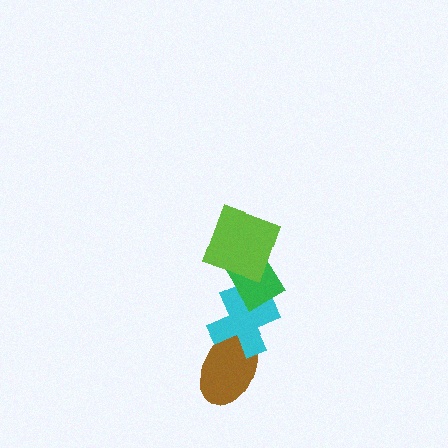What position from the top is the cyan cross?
The cyan cross is 3rd from the top.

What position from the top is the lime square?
The lime square is 1st from the top.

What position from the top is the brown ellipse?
The brown ellipse is 4th from the top.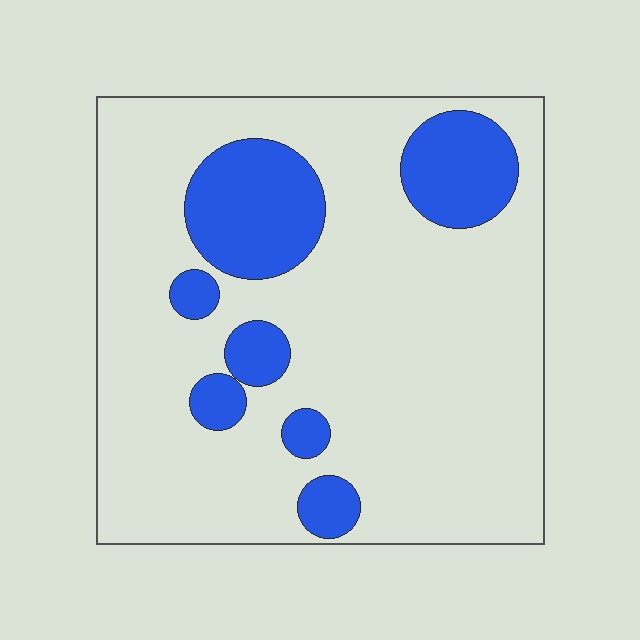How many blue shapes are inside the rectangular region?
7.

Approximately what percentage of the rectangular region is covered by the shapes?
Approximately 20%.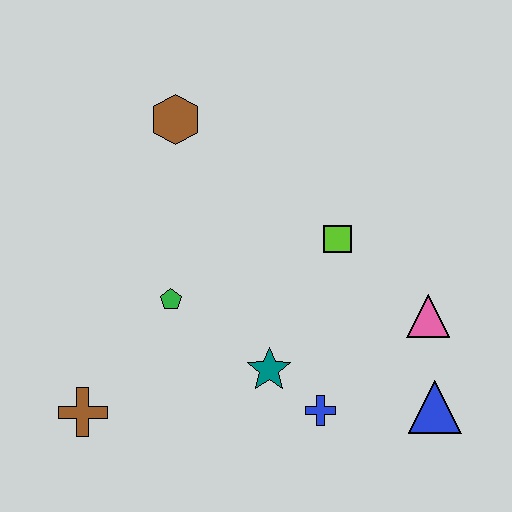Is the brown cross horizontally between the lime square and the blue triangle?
No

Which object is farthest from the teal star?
The brown hexagon is farthest from the teal star.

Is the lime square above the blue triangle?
Yes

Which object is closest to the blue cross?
The teal star is closest to the blue cross.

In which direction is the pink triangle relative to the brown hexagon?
The pink triangle is to the right of the brown hexagon.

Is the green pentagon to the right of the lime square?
No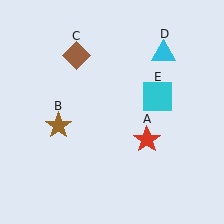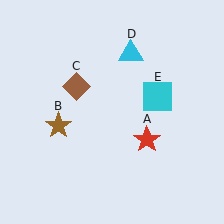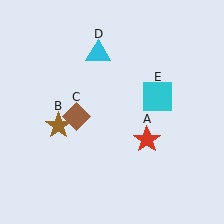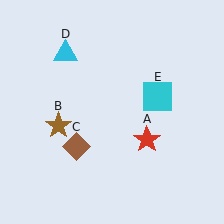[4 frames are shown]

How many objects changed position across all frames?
2 objects changed position: brown diamond (object C), cyan triangle (object D).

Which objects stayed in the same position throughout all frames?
Red star (object A) and brown star (object B) and cyan square (object E) remained stationary.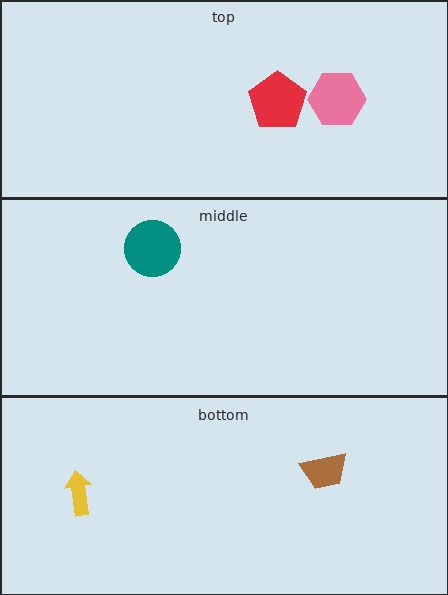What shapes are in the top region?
The pink hexagon, the red pentagon.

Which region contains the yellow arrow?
The bottom region.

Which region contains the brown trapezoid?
The bottom region.